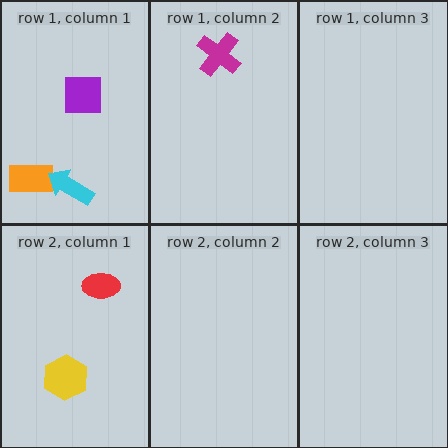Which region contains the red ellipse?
The row 2, column 1 region.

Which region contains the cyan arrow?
The row 1, column 1 region.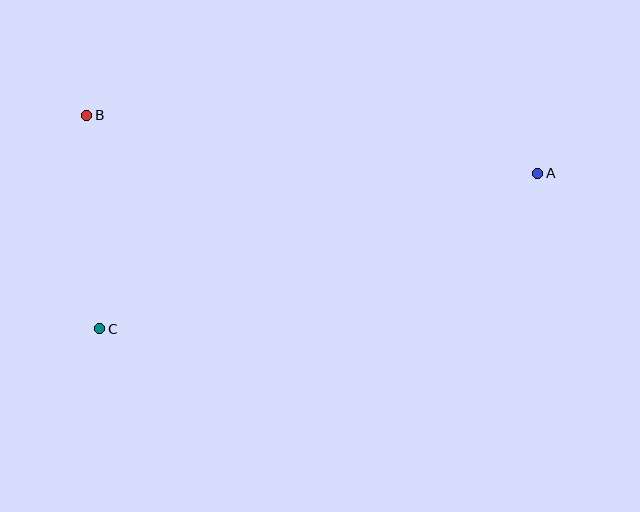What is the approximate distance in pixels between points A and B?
The distance between A and B is approximately 455 pixels.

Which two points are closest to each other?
Points B and C are closest to each other.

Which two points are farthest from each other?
Points A and C are farthest from each other.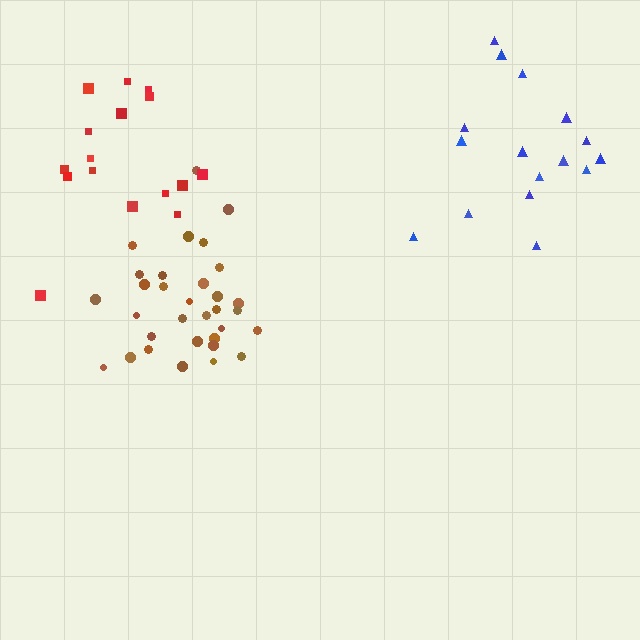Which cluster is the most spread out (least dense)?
Blue.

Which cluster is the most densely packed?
Brown.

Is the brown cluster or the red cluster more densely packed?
Brown.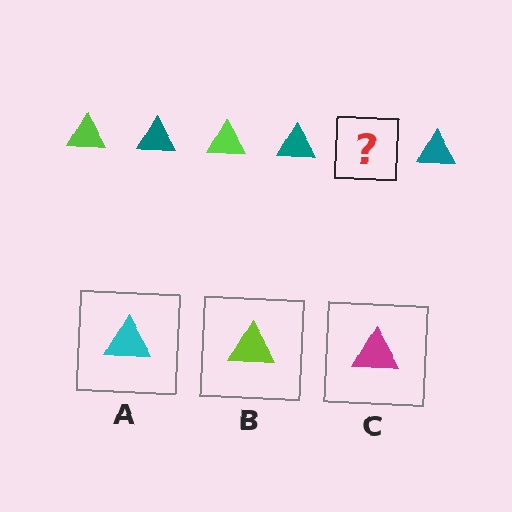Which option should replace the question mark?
Option B.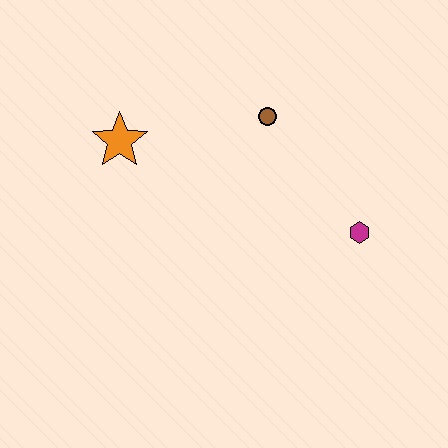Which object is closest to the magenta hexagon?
The brown circle is closest to the magenta hexagon.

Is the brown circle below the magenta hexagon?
No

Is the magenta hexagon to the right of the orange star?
Yes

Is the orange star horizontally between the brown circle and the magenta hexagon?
No